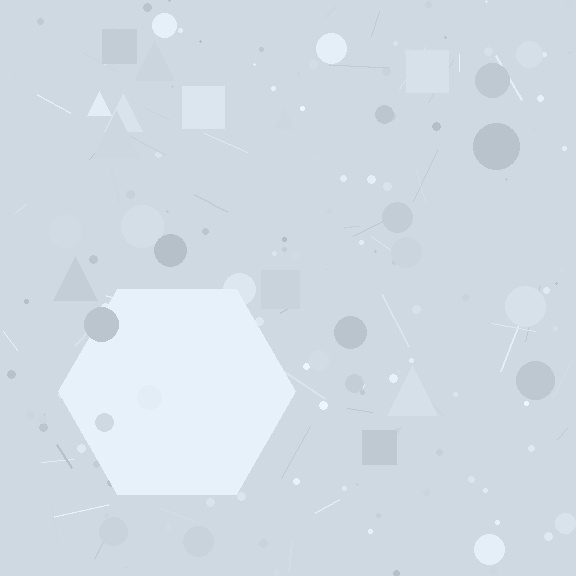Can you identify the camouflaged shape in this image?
The camouflaged shape is a hexagon.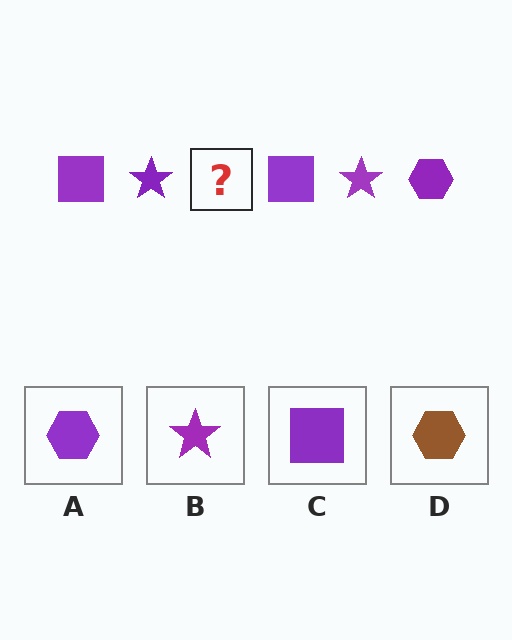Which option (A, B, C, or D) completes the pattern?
A.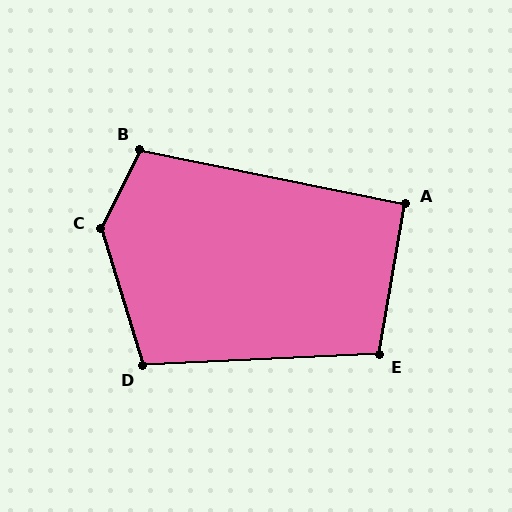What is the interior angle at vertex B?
Approximately 105 degrees (obtuse).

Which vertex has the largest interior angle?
C, at approximately 137 degrees.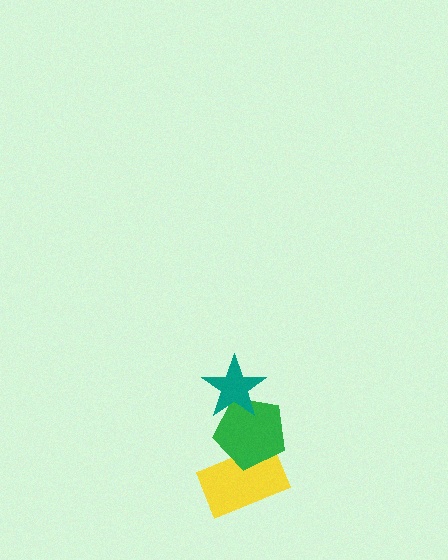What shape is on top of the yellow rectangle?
The green pentagon is on top of the yellow rectangle.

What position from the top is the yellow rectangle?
The yellow rectangle is 3rd from the top.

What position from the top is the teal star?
The teal star is 1st from the top.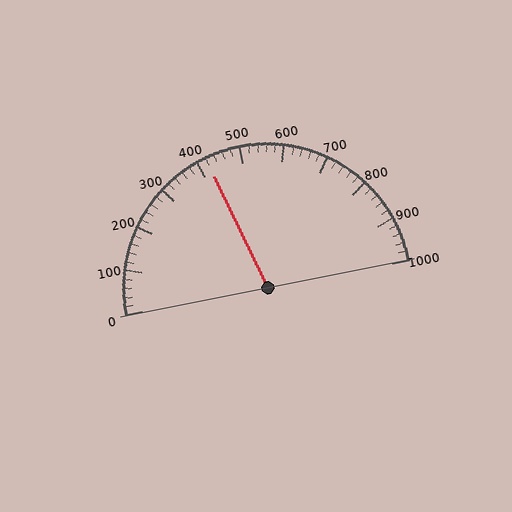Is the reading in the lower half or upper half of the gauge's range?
The reading is in the lower half of the range (0 to 1000).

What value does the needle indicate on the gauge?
The needle indicates approximately 420.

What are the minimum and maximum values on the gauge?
The gauge ranges from 0 to 1000.